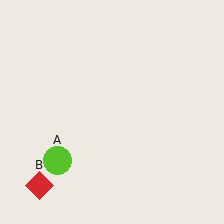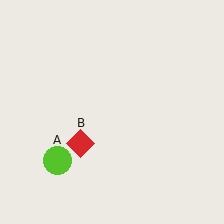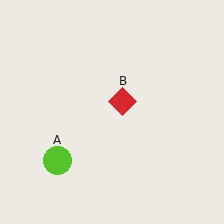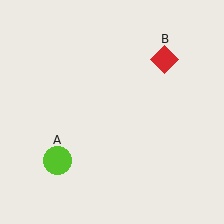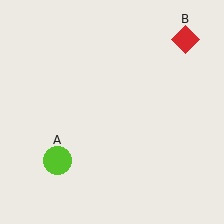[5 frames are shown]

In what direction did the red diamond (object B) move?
The red diamond (object B) moved up and to the right.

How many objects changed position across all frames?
1 object changed position: red diamond (object B).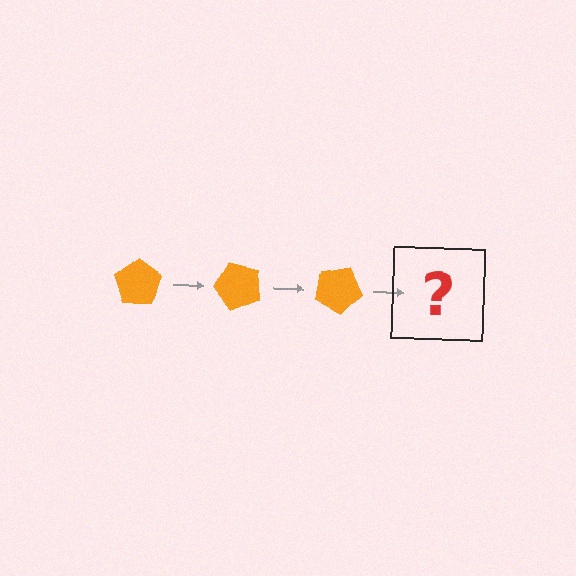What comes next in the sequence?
The next element should be an orange pentagon rotated 150 degrees.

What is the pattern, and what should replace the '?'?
The pattern is that the pentagon rotates 50 degrees each step. The '?' should be an orange pentagon rotated 150 degrees.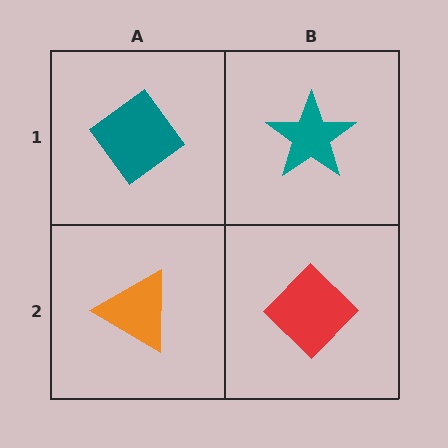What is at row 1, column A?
A teal diamond.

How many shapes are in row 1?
2 shapes.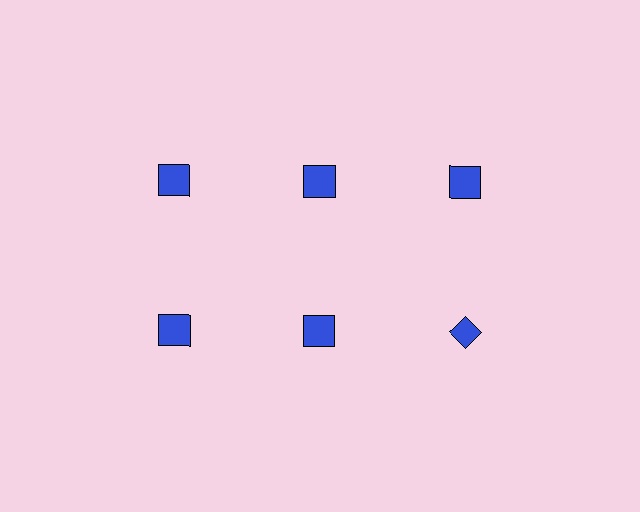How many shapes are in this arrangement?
There are 6 shapes arranged in a grid pattern.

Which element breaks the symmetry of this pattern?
The blue diamond in the second row, center column breaks the symmetry. All other shapes are blue squares.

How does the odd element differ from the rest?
It has a different shape: diamond instead of square.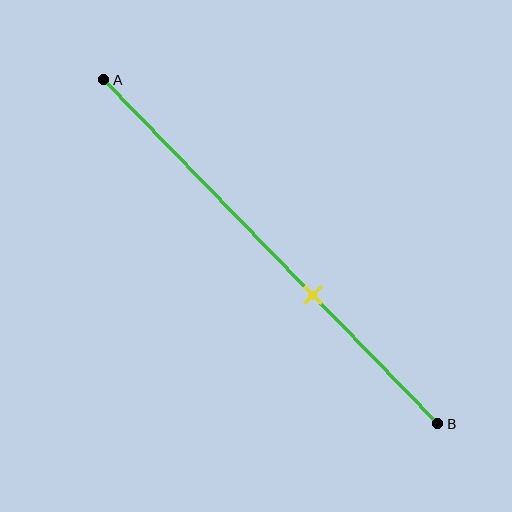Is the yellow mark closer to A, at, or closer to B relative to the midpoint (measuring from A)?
The yellow mark is closer to point B than the midpoint of segment AB.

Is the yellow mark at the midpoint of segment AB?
No, the mark is at about 65% from A, not at the 50% midpoint.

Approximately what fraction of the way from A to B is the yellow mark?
The yellow mark is approximately 65% of the way from A to B.